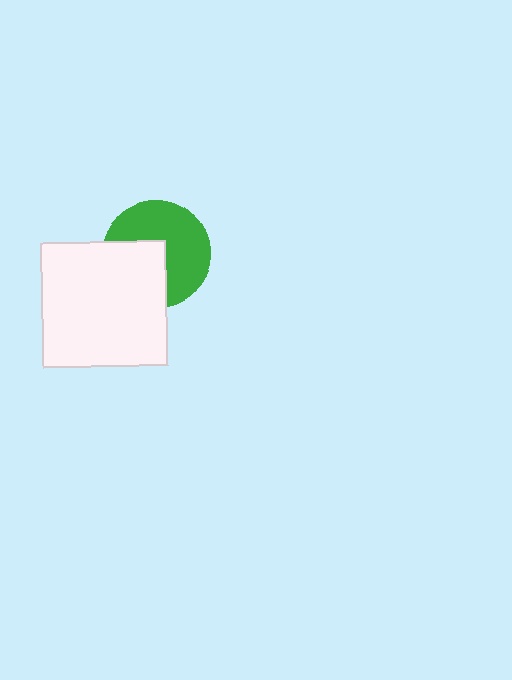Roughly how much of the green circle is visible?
About half of it is visible (roughly 60%).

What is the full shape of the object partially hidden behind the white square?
The partially hidden object is a green circle.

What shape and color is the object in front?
The object in front is a white square.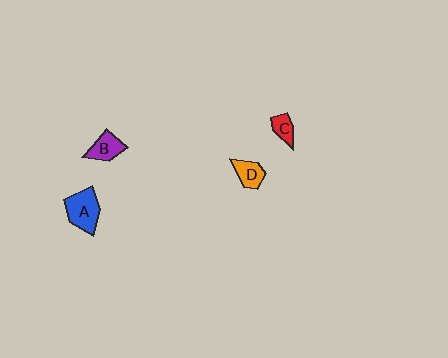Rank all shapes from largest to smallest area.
From largest to smallest: A (blue), B (purple), D (orange), C (red).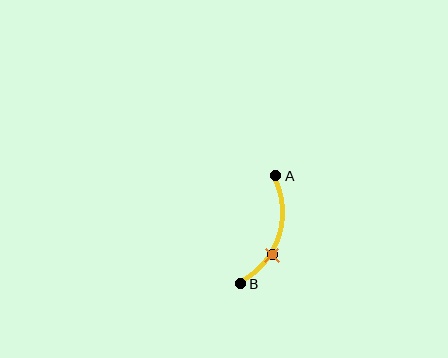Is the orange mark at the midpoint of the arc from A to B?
No. The orange mark lies on the arc but is closer to endpoint B. The arc midpoint would be at the point on the curve equidistant along the arc from both A and B.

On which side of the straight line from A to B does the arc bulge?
The arc bulges to the right of the straight line connecting A and B.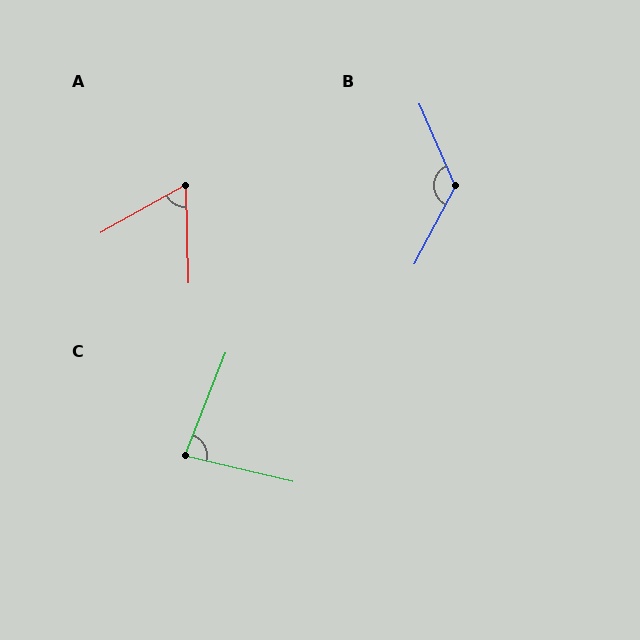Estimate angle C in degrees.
Approximately 82 degrees.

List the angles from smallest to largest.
A (62°), C (82°), B (128°).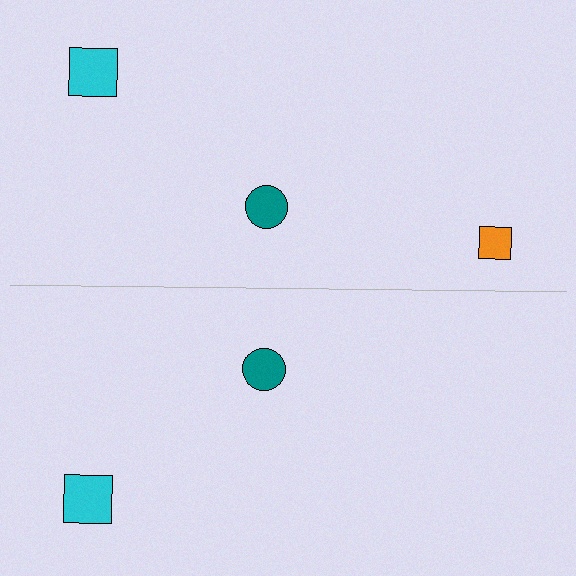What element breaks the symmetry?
A orange square is missing from the bottom side.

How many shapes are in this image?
There are 5 shapes in this image.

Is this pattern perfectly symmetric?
No, the pattern is not perfectly symmetric. A orange square is missing from the bottom side.